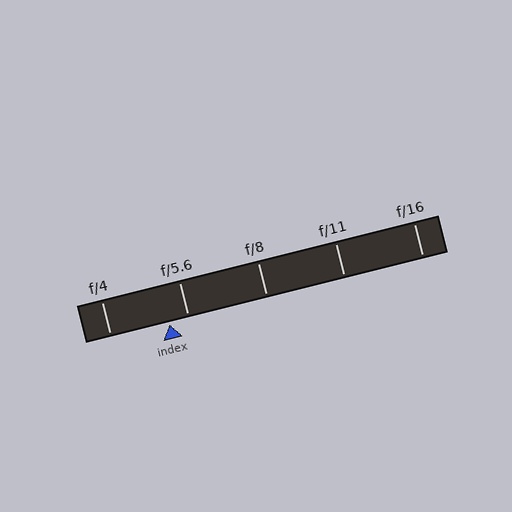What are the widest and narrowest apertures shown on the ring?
The widest aperture shown is f/4 and the narrowest is f/16.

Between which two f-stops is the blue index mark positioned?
The index mark is between f/4 and f/5.6.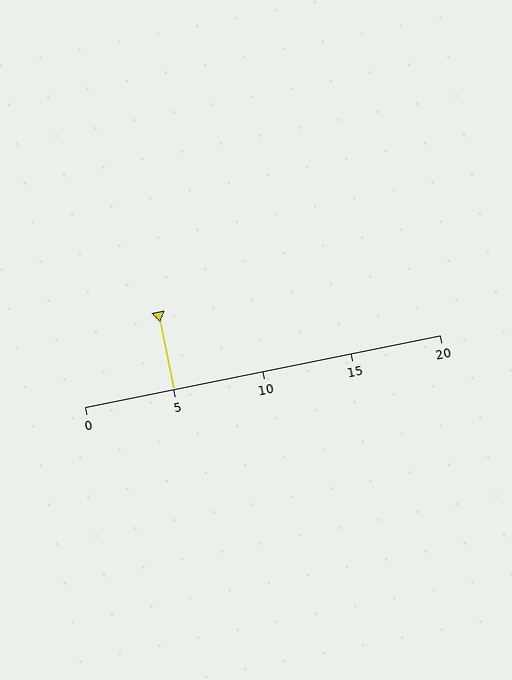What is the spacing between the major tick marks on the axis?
The major ticks are spaced 5 apart.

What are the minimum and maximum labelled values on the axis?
The axis runs from 0 to 20.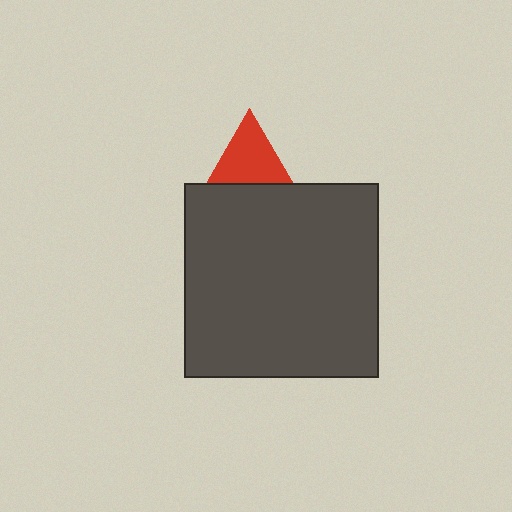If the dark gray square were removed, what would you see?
You would see the complete red triangle.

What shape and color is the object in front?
The object in front is a dark gray square.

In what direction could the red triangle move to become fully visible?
The red triangle could move up. That would shift it out from behind the dark gray square entirely.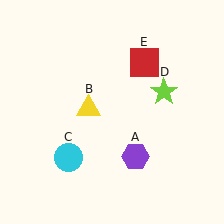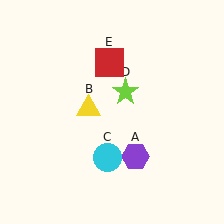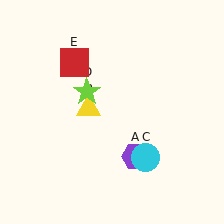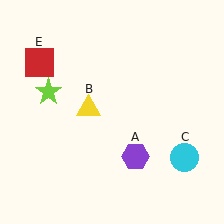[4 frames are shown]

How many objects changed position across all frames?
3 objects changed position: cyan circle (object C), lime star (object D), red square (object E).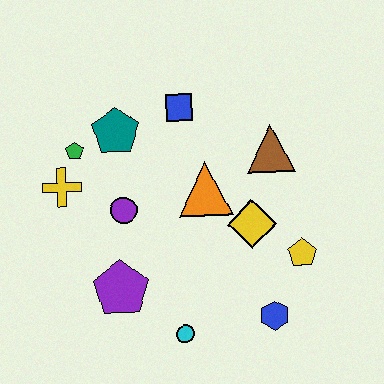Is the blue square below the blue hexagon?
No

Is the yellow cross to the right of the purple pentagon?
No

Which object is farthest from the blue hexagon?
The green pentagon is farthest from the blue hexagon.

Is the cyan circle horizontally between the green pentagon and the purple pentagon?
No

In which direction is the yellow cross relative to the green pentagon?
The yellow cross is below the green pentagon.